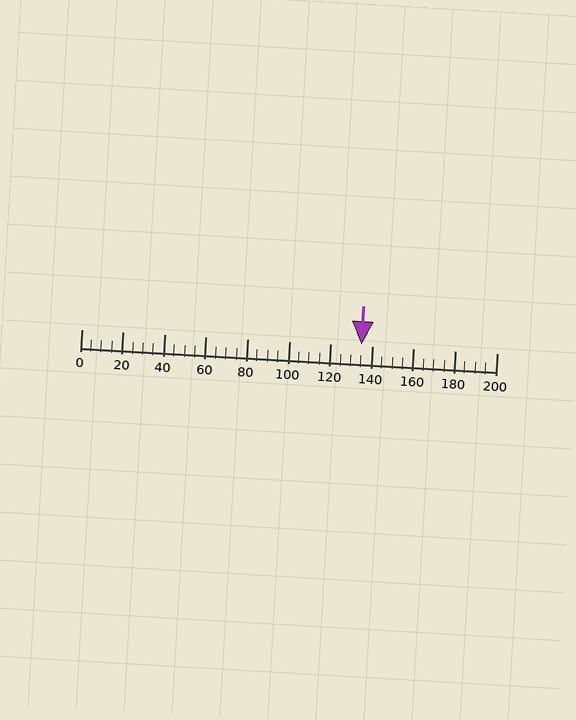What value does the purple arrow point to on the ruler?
The purple arrow points to approximately 135.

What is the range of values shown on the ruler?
The ruler shows values from 0 to 200.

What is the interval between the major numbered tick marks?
The major tick marks are spaced 20 units apart.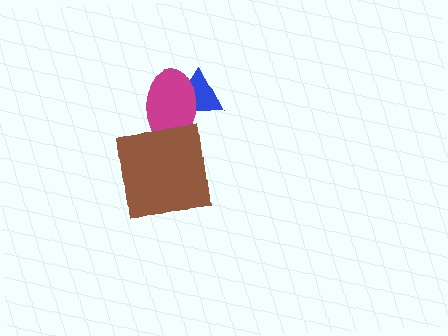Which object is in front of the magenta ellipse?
The brown square is in front of the magenta ellipse.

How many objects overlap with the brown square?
1 object overlaps with the brown square.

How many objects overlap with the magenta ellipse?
2 objects overlap with the magenta ellipse.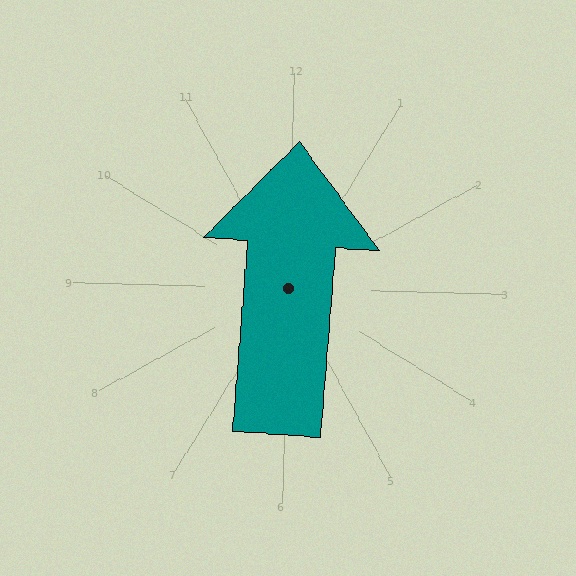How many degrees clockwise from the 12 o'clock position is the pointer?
Approximately 3 degrees.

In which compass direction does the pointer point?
North.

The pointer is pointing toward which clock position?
Roughly 12 o'clock.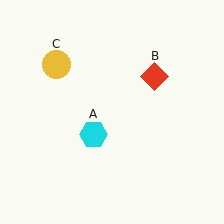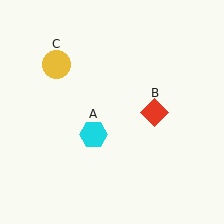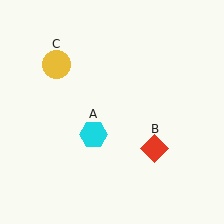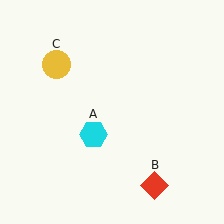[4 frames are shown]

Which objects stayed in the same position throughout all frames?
Cyan hexagon (object A) and yellow circle (object C) remained stationary.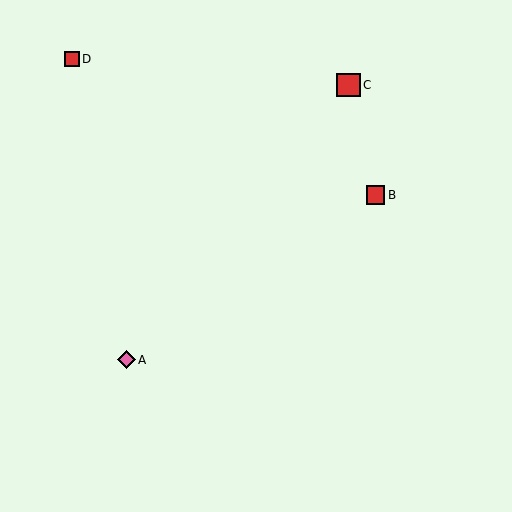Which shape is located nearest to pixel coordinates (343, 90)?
The red square (labeled C) at (349, 85) is nearest to that location.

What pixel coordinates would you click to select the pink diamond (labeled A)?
Click at (126, 360) to select the pink diamond A.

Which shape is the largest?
The red square (labeled C) is the largest.